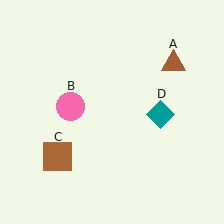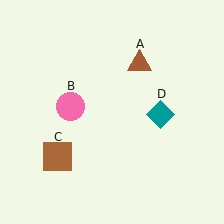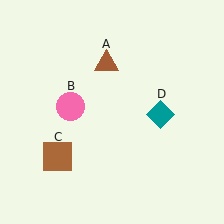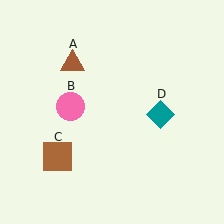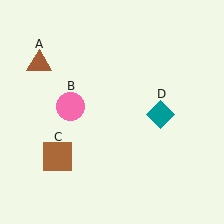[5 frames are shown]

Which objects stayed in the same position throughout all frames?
Pink circle (object B) and brown square (object C) and teal diamond (object D) remained stationary.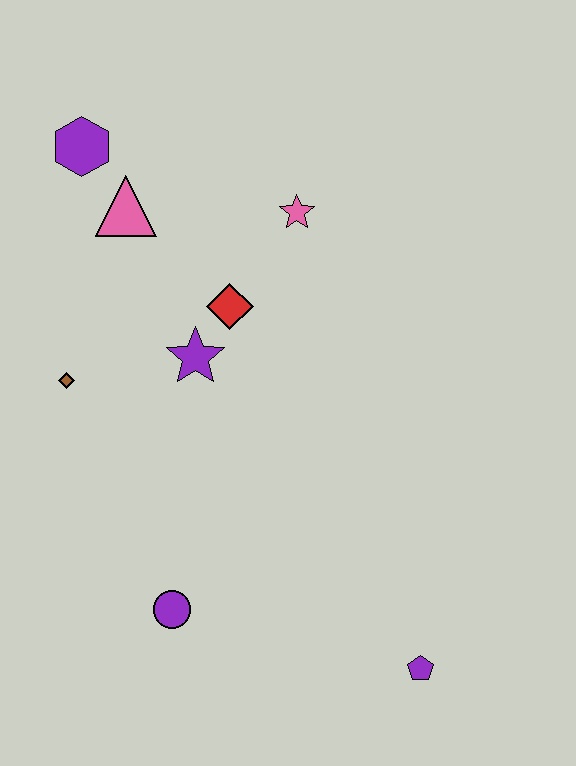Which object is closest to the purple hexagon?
The pink triangle is closest to the purple hexagon.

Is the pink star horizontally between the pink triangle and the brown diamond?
No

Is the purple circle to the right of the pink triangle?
Yes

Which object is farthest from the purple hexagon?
The purple pentagon is farthest from the purple hexagon.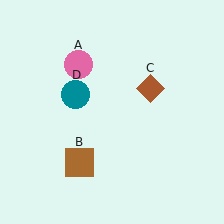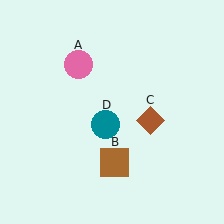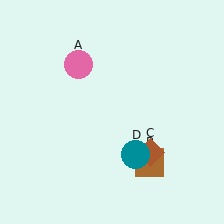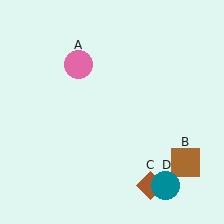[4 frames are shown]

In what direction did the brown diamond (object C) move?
The brown diamond (object C) moved down.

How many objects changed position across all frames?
3 objects changed position: brown square (object B), brown diamond (object C), teal circle (object D).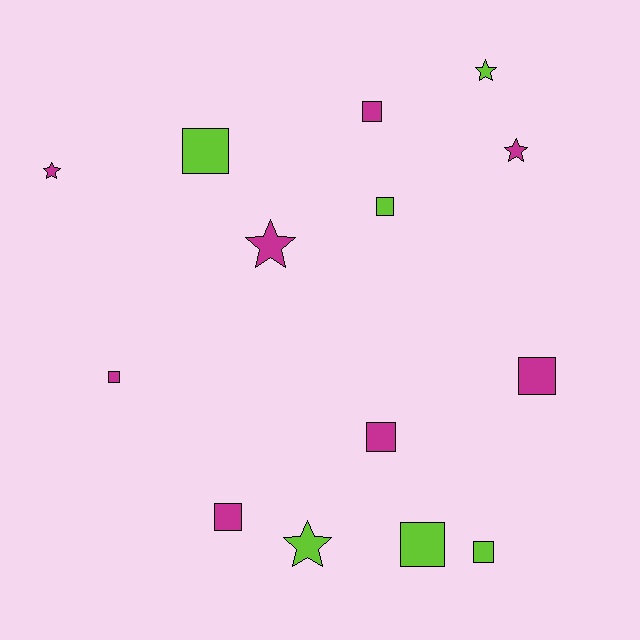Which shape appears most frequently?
Square, with 9 objects.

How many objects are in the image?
There are 14 objects.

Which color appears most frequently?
Magenta, with 8 objects.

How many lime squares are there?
There are 4 lime squares.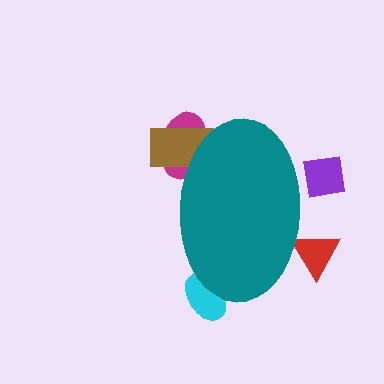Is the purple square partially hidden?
Yes, the purple square is partially hidden behind the teal ellipse.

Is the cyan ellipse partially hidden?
Yes, the cyan ellipse is partially hidden behind the teal ellipse.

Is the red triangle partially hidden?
Yes, the red triangle is partially hidden behind the teal ellipse.